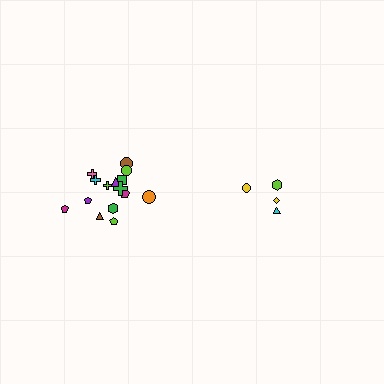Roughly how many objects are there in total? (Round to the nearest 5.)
Roughly 20 objects in total.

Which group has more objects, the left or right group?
The left group.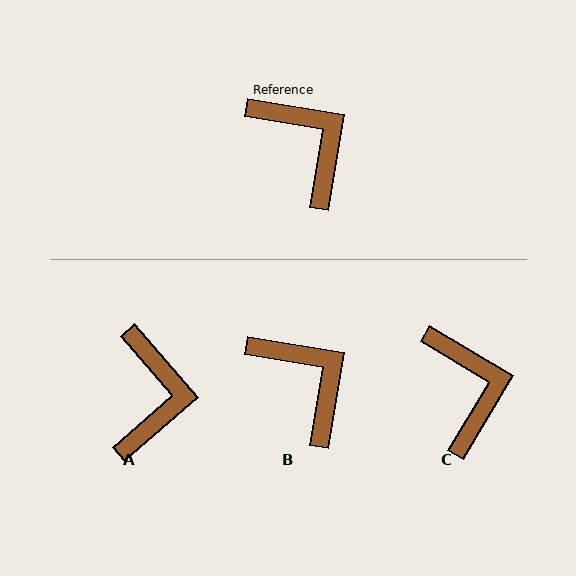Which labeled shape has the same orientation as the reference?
B.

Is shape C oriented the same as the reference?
No, it is off by about 21 degrees.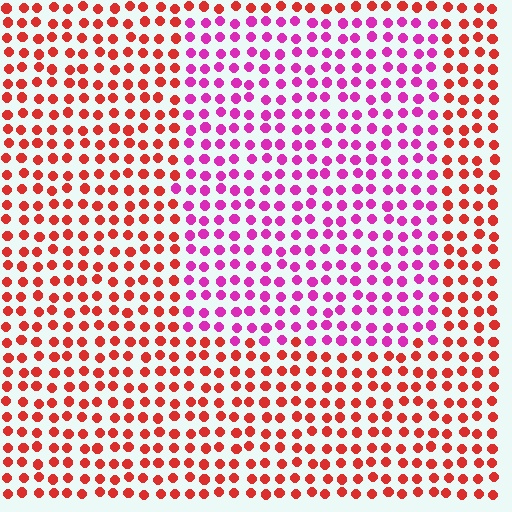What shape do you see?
I see a rectangle.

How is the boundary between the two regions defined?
The boundary is defined purely by a slight shift in hue (about 49 degrees). Spacing, size, and orientation are identical on both sides.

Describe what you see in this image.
The image is filled with small red elements in a uniform arrangement. A rectangle-shaped region is visible where the elements are tinted to a slightly different hue, forming a subtle color boundary.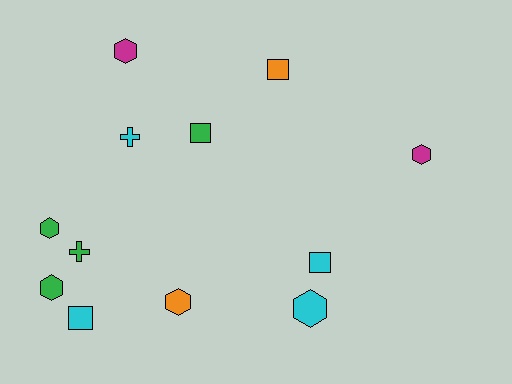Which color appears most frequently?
Green, with 4 objects.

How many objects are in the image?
There are 12 objects.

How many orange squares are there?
There is 1 orange square.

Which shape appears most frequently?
Hexagon, with 6 objects.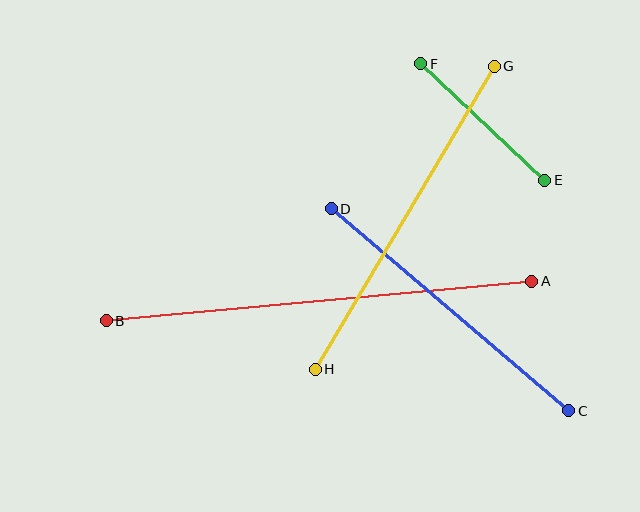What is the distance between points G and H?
The distance is approximately 352 pixels.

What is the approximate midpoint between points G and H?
The midpoint is at approximately (405, 218) pixels.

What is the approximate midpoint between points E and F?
The midpoint is at approximately (483, 122) pixels.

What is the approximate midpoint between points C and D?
The midpoint is at approximately (450, 310) pixels.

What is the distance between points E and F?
The distance is approximately 170 pixels.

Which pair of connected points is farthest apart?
Points A and B are farthest apart.